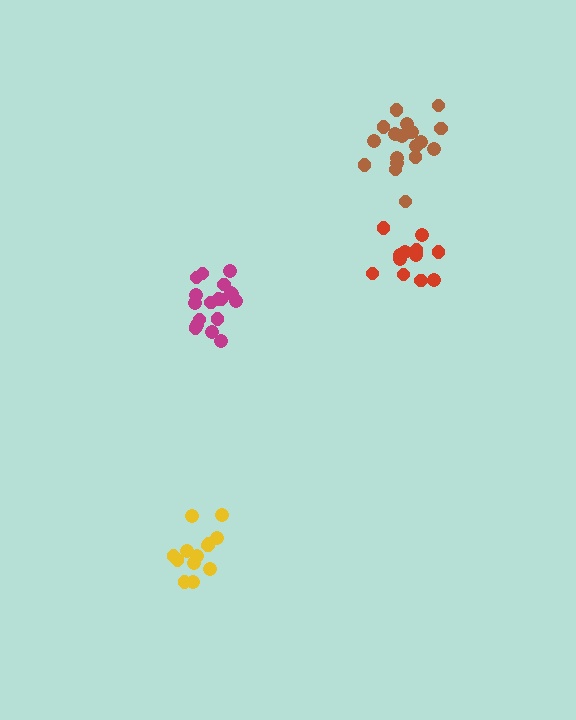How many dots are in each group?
Group 1: 13 dots, Group 2: 13 dots, Group 3: 19 dots, Group 4: 18 dots (63 total).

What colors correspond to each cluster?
The clusters are colored: red, yellow, brown, magenta.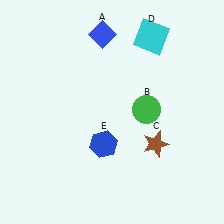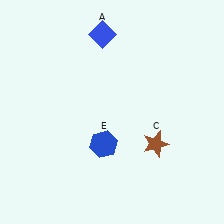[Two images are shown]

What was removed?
The cyan square (D), the green circle (B) were removed in Image 2.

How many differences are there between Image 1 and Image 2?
There are 2 differences between the two images.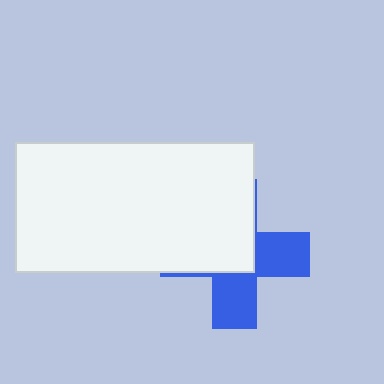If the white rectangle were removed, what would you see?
You would see the complete blue cross.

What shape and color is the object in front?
The object in front is a white rectangle.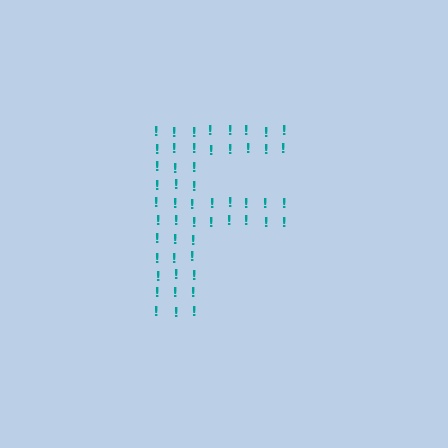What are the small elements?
The small elements are exclamation marks.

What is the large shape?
The large shape is the letter F.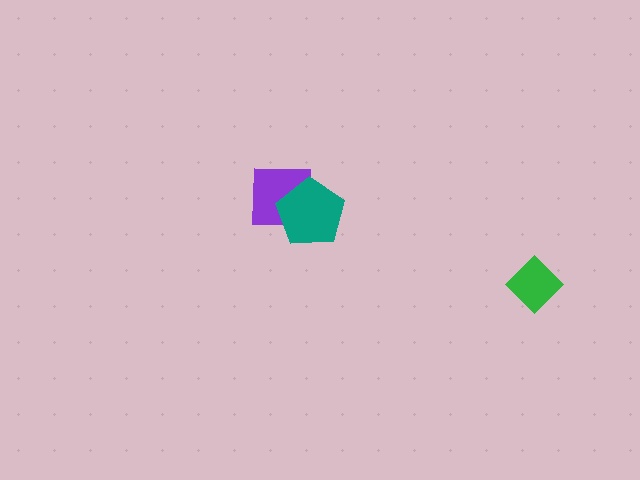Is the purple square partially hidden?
Yes, it is partially covered by another shape.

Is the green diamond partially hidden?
No, no other shape covers it.